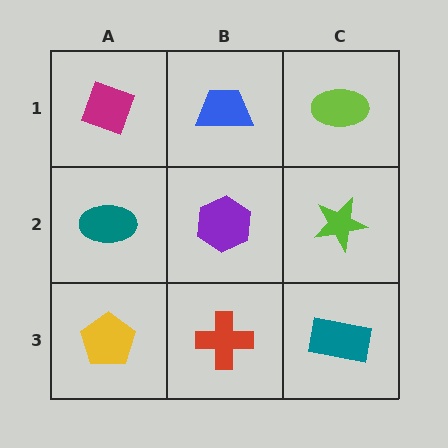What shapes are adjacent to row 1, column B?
A purple hexagon (row 2, column B), a magenta diamond (row 1, column A), a lime ellipse (row 1, column C).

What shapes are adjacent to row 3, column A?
A teal ellipse (row 2, column A), a red cross (row 3, column B).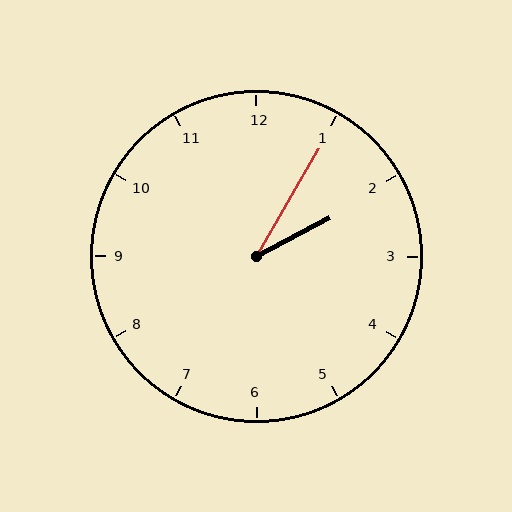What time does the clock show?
2:05.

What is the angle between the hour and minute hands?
Approximately 32 degrees.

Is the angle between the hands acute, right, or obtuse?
It is acute.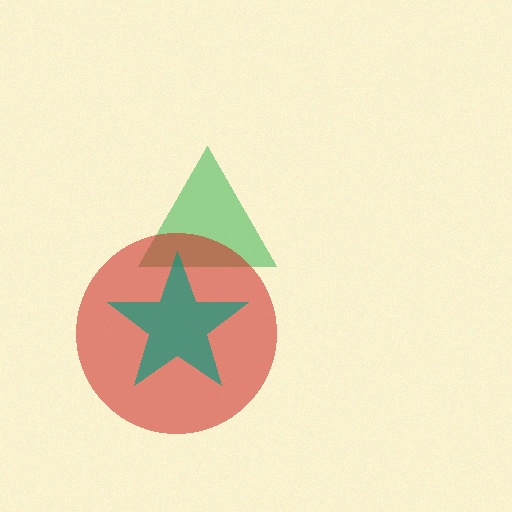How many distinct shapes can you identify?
There are 3 distinct shapes: a green triangle, a red circle, a teal star.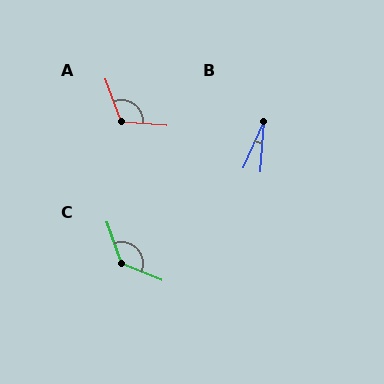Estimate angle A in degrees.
Approximately 114 degrees.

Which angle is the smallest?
B, at approximately 21 degrees.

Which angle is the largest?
C, at approximately 132 degrees.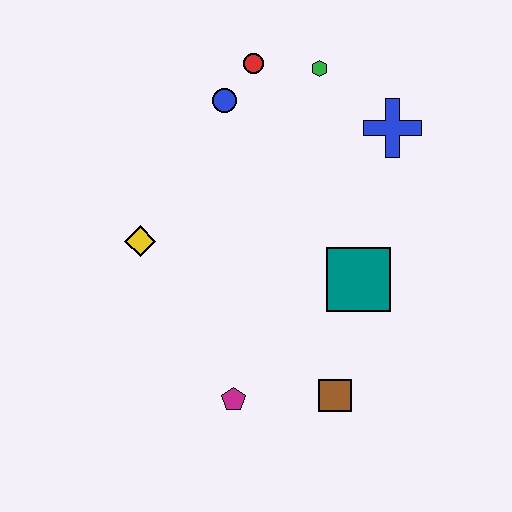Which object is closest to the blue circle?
The red circle is closest to the blue circle.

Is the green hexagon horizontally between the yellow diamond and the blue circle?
No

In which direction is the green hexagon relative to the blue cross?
The green hexagon is to the left of the blue cross.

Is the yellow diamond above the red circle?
No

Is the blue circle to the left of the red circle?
Yes